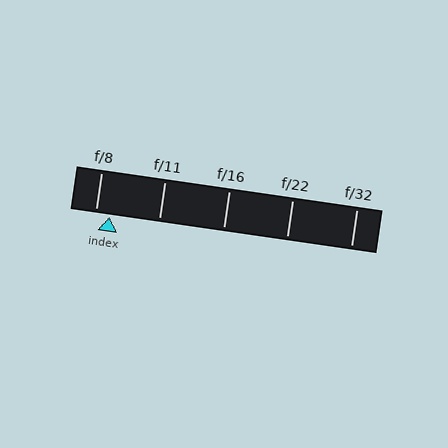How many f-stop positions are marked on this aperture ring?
There are 5 f-stop positions marked.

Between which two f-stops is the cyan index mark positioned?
The index mark is between f/8 and f/11.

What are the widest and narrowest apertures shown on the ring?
The widest aperture shown is f/8 and the narrowest is f/32.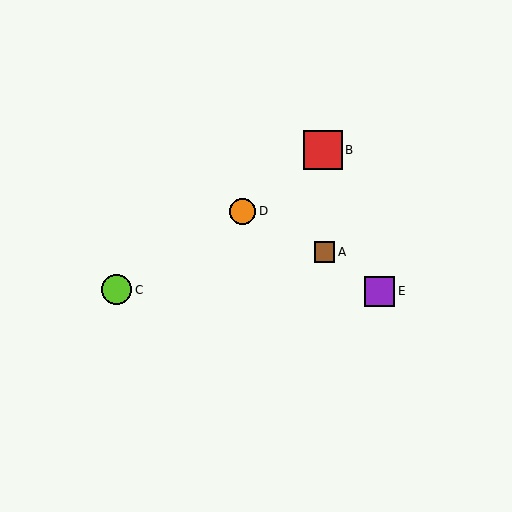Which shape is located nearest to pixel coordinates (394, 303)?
The purple square (labeled E) at (380, 291) is nearest to that location.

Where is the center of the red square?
The center of the red square is at (323, 150).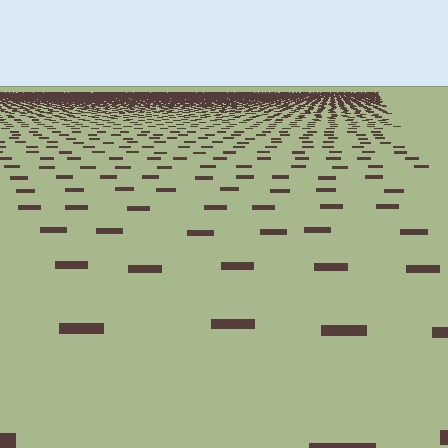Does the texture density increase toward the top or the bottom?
Density increases toward the top.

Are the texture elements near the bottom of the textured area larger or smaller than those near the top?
Larger. Near the bottom, elements are closer to the viewer and appear at a bigger on-screen size.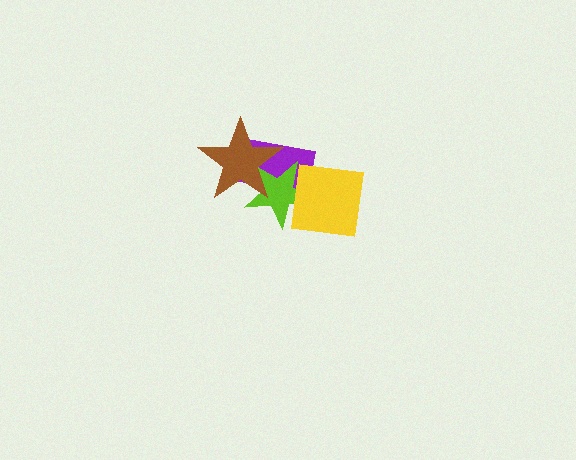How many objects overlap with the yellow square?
2 objects overlap with the yellow square.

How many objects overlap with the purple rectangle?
3 objects overlap with the purple rectangle.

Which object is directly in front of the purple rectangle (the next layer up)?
The lime star is directly in front of the purple rectangle.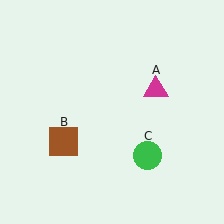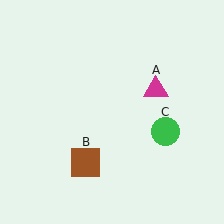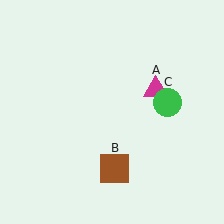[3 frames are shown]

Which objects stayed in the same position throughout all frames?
Magenta triangle (object A) remained stationary.